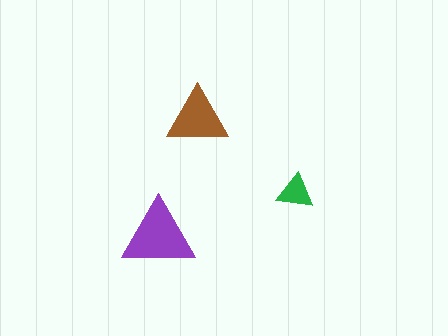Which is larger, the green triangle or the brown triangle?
The brown one.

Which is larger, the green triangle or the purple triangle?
The purple one.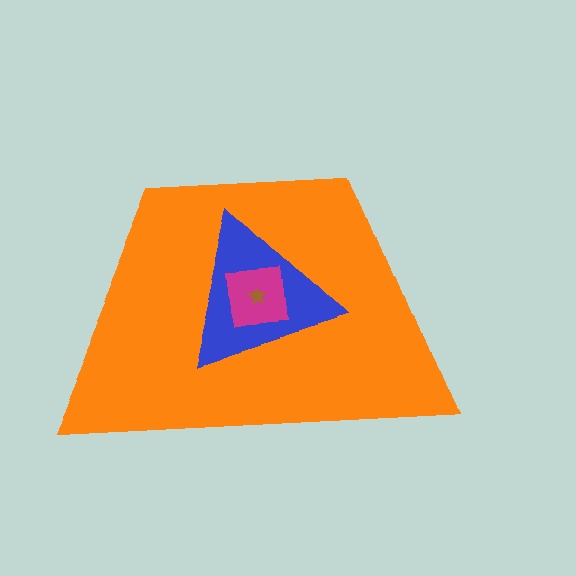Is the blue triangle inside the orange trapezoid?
Yes.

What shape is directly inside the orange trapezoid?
The blue triangle.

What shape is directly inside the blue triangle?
The magenta square.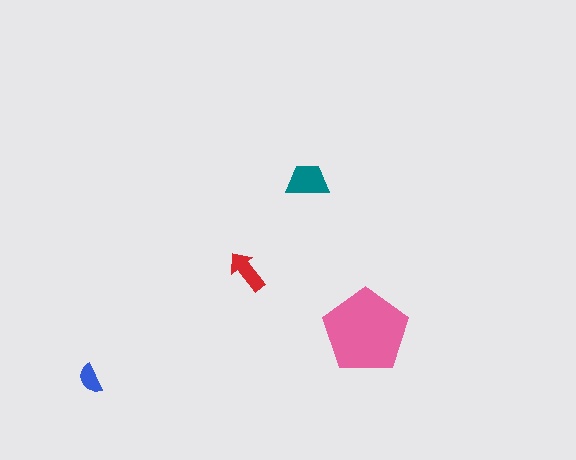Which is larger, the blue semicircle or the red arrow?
The red arrow.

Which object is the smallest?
The blue semicircle.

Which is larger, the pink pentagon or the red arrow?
The pink pentagon.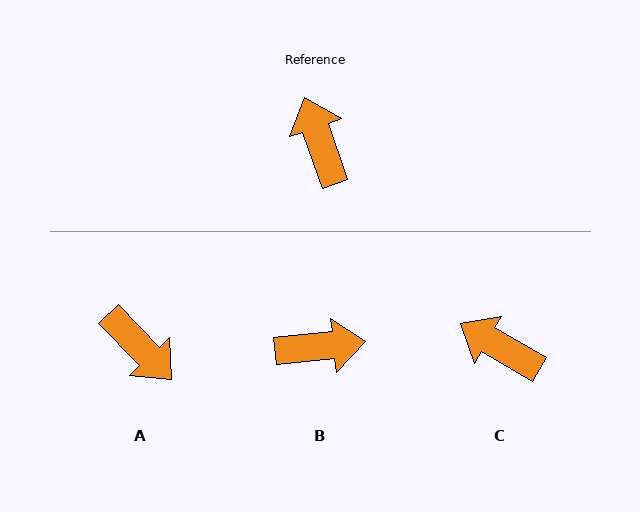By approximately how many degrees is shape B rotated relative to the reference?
Approximately 103 degrees clockwise.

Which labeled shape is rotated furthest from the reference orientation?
A, about 156 degrees away.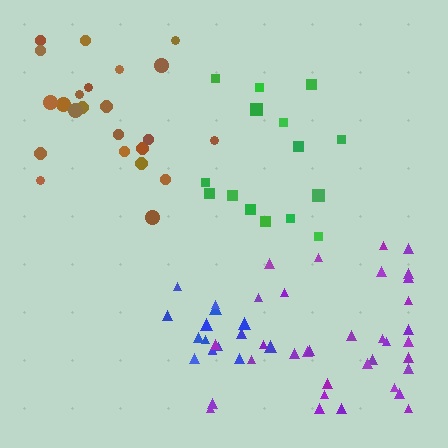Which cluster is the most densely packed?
Blue.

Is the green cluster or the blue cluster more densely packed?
Blue.